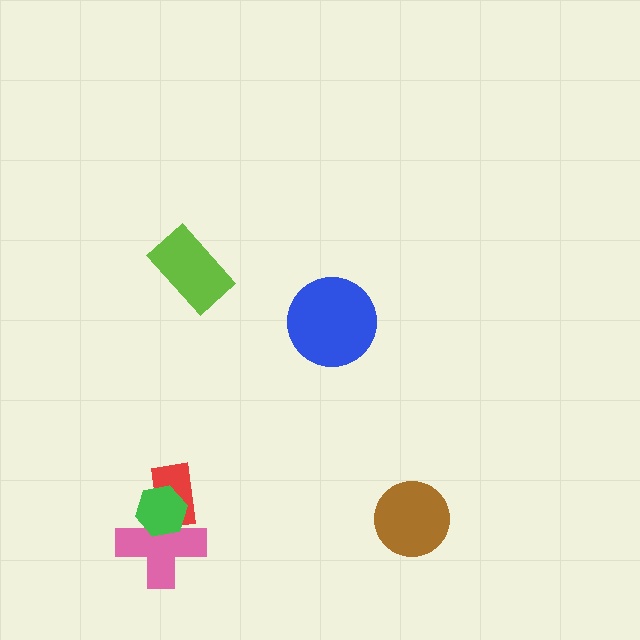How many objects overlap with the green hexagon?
2 objects overlap with the green hexagon.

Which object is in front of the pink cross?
The green hexagon is in front of the pink cross.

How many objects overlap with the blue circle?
0 objects overlap with the blue circle.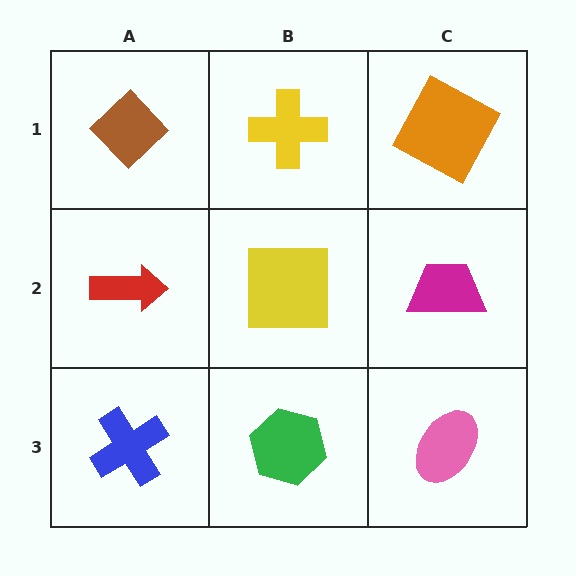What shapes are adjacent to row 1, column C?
A magenta trapezoid (row 2, column C), a yellow cross (row 1, column B).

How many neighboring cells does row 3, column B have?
3.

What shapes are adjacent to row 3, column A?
A red arrow (row 2, column A), a green hexagon (row 3, column B).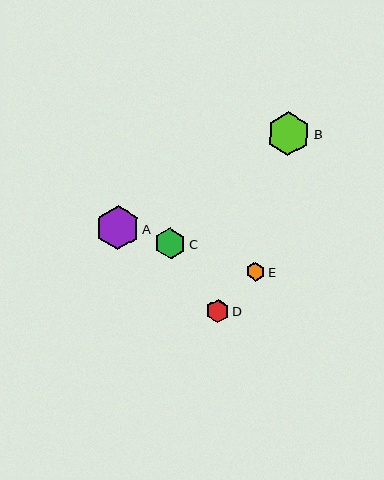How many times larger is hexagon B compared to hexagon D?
Hexagon B is approximately 1.9 times the size of hexagon D.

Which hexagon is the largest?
Hexagon A is the largest with a size of approximately 44 pixels.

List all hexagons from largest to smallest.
From largest to smallest: A, B, C, D, E.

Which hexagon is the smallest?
Hexagon E is the smallest with a size of approximately 19 pixels.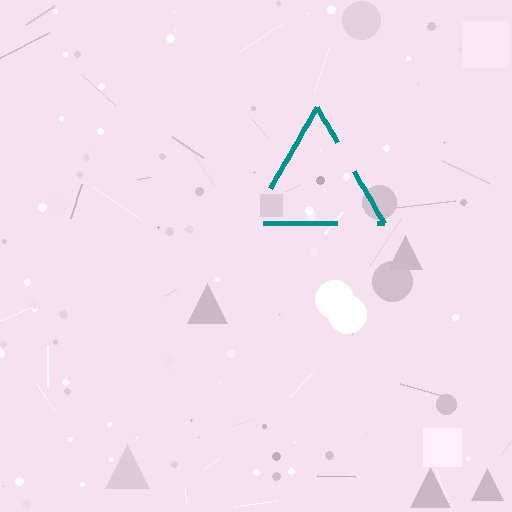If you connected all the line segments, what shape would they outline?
They would outline a triangle.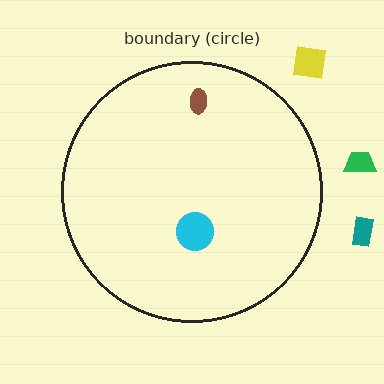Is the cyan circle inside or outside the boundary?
Inside.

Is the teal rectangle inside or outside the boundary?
Outside.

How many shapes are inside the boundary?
2 inside, 3 outside.